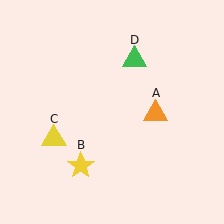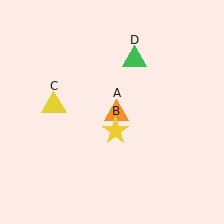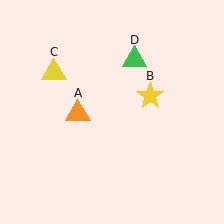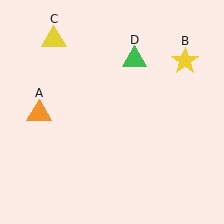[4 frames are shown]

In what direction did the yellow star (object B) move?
The yellow star (object B) moved up and to the right.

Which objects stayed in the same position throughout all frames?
Green triangle (object D) remained stationary.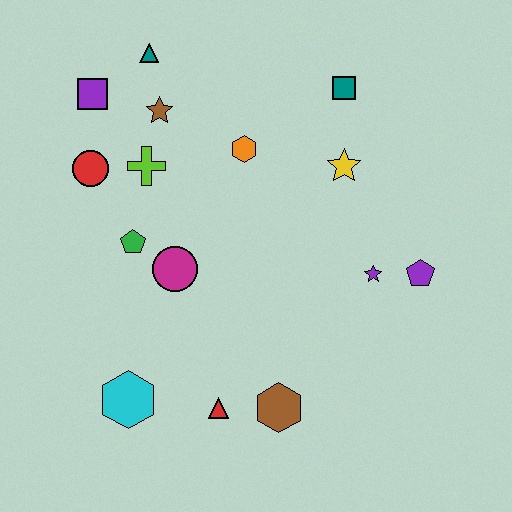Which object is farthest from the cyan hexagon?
The teal square is farthest from the cyan hexagon.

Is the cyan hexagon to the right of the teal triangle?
No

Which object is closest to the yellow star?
The teal square is closest to the yellow star.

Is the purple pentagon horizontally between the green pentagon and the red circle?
No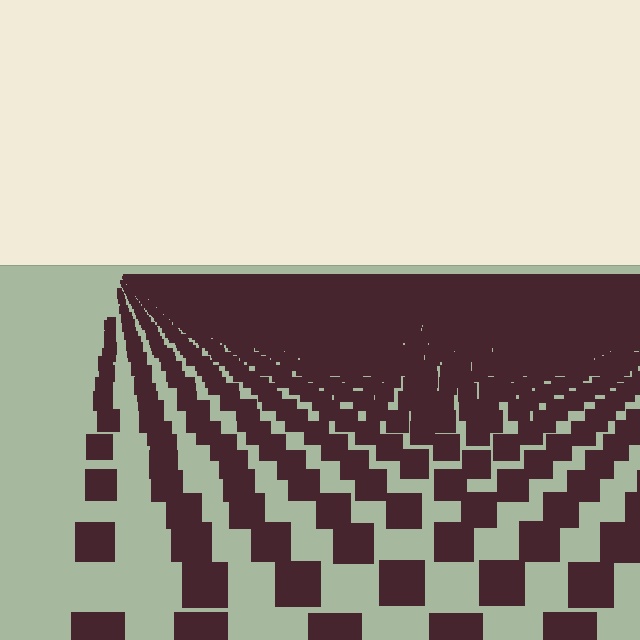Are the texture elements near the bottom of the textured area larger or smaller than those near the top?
Larger. Near the bottom, elements are closer to the viewer and appear at a bigger on-screen size.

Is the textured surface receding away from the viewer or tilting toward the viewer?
The surface is receding away from the viewer. Texture elements get smaller and denser toward the top.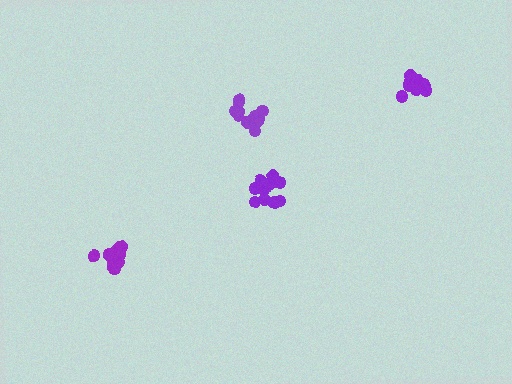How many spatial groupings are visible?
There are 4 spatial groupings.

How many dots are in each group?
Group 1: 12 dots, Group 2: 16 dots, Group 3: 13 dots, Group 4: 11 dots (52 total).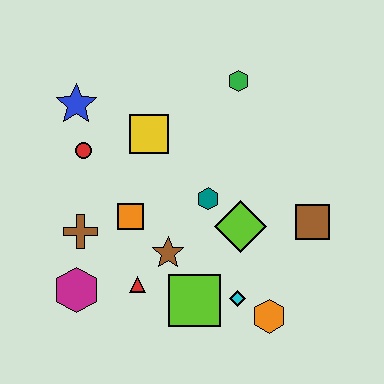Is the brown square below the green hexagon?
Yes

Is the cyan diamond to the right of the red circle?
Yes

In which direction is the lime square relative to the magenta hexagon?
The lime square is to the right of the magenta hexagon.